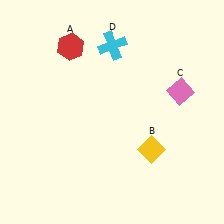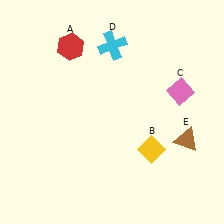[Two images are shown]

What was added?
A brown triangle (E) was added in Image 2.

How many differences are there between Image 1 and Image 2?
There is 1 difference between the two images.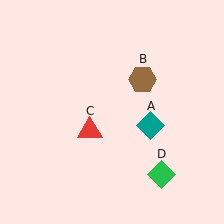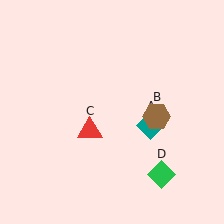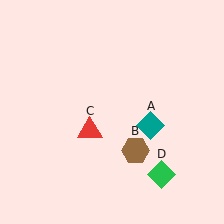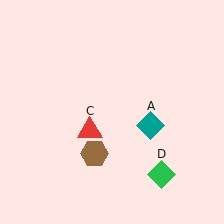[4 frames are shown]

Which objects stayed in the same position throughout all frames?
Teal diamond (object A) and red triangle (object C) and green diamond (object D) remained stationary.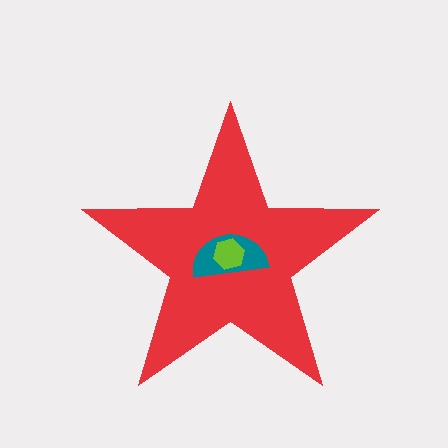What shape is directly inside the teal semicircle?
The lime hexagon.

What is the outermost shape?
The red star.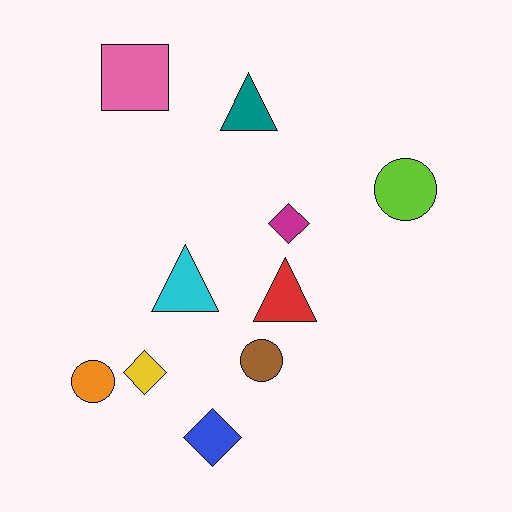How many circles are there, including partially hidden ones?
There are 3 circles.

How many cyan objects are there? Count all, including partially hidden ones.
There is 1 cyan object.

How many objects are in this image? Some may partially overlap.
There are 10 objects.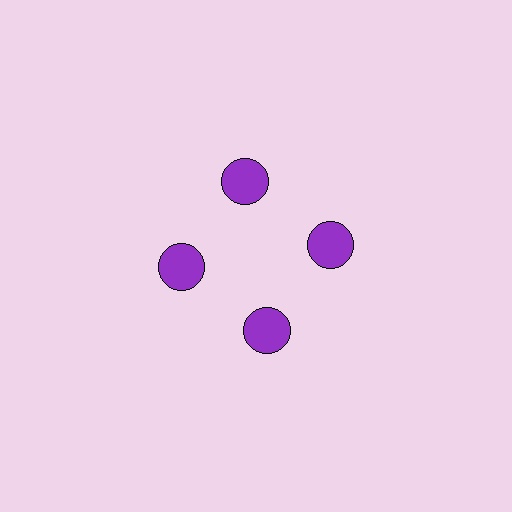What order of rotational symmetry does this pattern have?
This pattern has 4-fold rotational symmetry.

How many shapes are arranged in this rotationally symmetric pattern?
There are 4 shapes, arranged in 4 groups of 1.